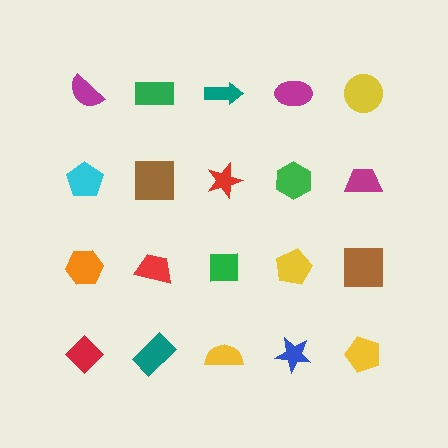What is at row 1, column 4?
A magenta ellipse.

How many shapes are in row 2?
5 shapes.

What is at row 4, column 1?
A red diamond.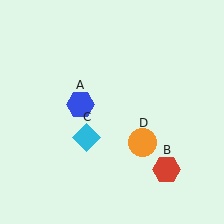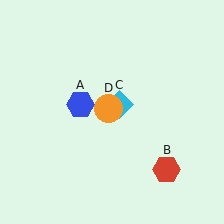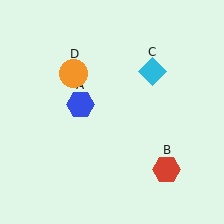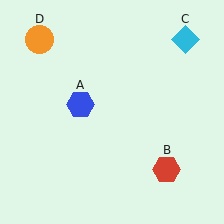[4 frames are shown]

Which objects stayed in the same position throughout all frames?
Blue hexagon (object A) and red hexagon (object B) remained stationary.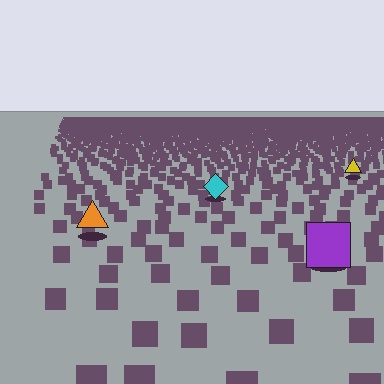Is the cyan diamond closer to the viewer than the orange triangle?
No. The orange triangle is closer — you can tell from the texture gradient: the ground texture is coarser near it.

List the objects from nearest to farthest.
From nearest to farthest: the purple square, the orange triangle, the cyan diamond, the yellow triangle.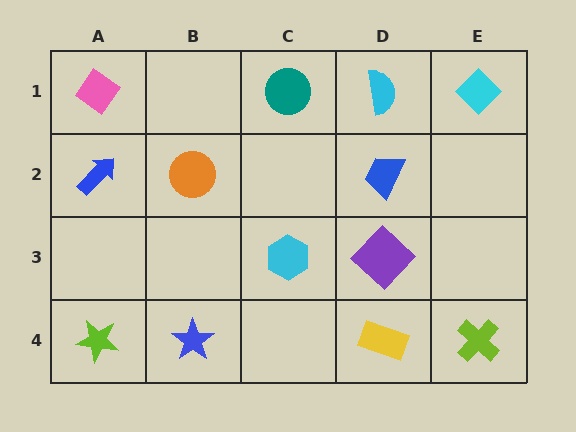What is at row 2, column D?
A blue trapezoid.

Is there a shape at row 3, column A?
No, that cell is empty.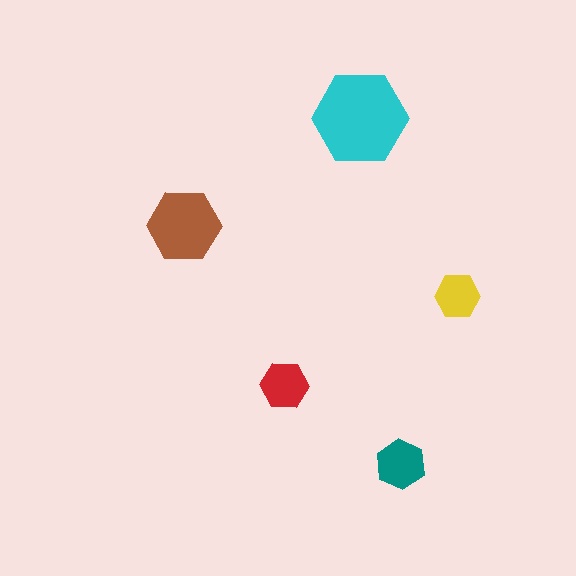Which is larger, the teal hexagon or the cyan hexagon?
The cyan one.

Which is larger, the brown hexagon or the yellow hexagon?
The brown one.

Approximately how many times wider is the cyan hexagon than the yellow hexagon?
About 2 times wider.